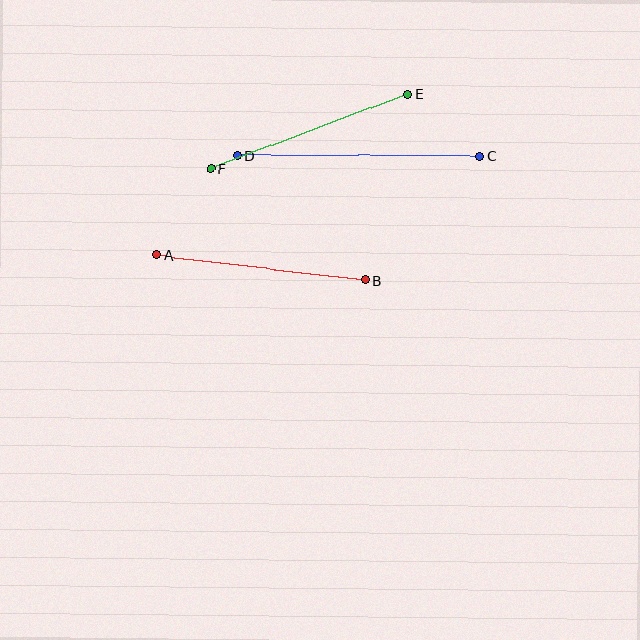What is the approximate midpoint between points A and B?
The midpoint is at approximately (261, 267) pixels.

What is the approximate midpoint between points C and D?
The midpoint is at approximately (358, 156) pixels.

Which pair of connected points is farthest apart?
Points C and D are farthest apart.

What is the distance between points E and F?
The distance is approximately 211 pixels.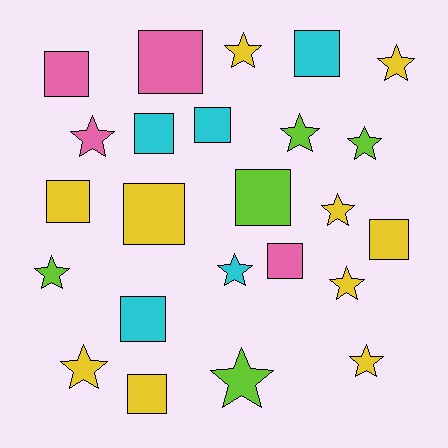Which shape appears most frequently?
Square, with 12 objects.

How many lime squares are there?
There is 1 lime square.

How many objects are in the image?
There are 24 objects.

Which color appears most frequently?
Yellow, with 10 objects.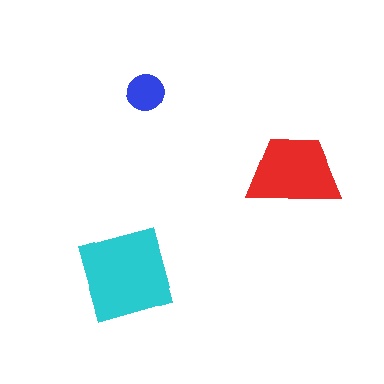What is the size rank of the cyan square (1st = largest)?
1st.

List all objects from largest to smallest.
The cyan square, the red trapezoid, the blue circle.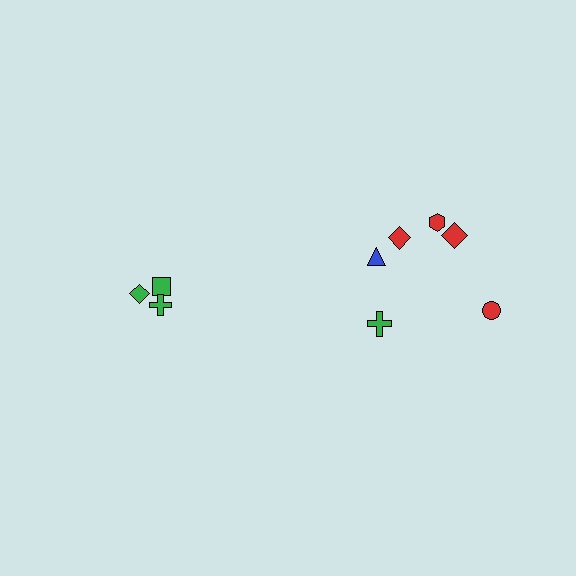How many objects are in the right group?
There are 6 objects.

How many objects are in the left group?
There are 3 objects.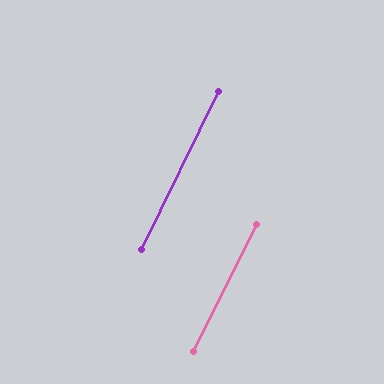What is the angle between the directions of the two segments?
Approximately 0 degrees.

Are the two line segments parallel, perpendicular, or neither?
Parallel — their directions differ by only 0.5°.